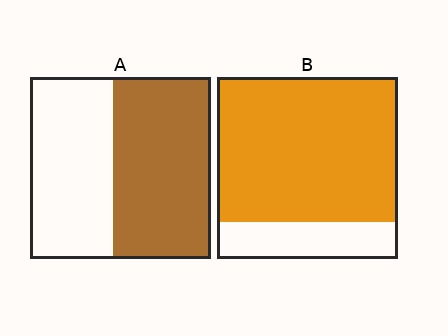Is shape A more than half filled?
Yes.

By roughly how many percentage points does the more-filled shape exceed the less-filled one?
By roughly 25 percentage points (B over A).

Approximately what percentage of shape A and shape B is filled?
A is approximately 55% and B is approximately 80%.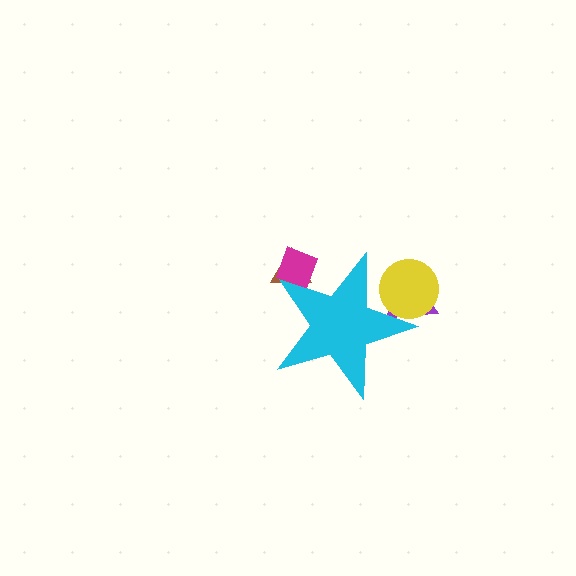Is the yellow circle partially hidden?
Yes, the yellow circle is partially hidden behind the cyan star.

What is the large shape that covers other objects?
A cyan star.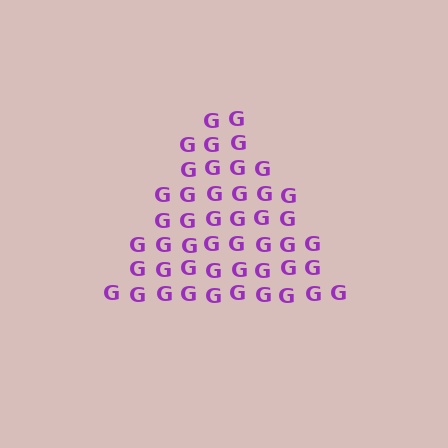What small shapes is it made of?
It is made of small letter G's.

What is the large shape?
The large shape is a triangle.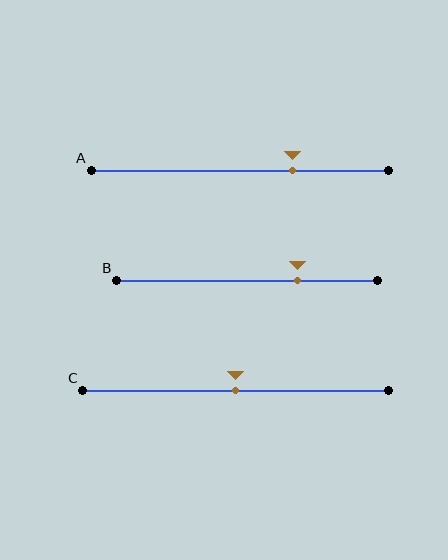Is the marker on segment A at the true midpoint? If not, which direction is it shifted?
No, the marker on segment A is shifted to the right by about 18% of the segment length.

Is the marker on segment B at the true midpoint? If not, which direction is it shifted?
No, the marker on segment B is shifted to the right by about 19% of the segment length.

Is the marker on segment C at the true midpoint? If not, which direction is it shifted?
Yes, the marker on segment C is at the true midpoint.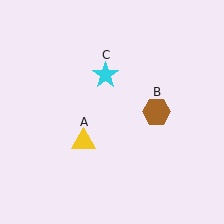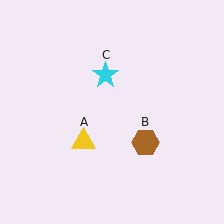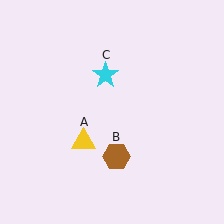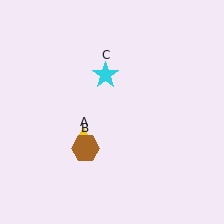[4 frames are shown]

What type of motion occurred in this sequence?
The brown hexagon (object B) rotated clockwise around the center of the scene.